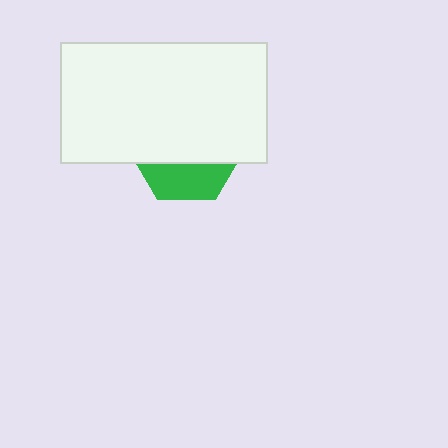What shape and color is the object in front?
The object in front is a white rectangle.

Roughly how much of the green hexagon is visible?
A small part of it is visible (roughly 32%).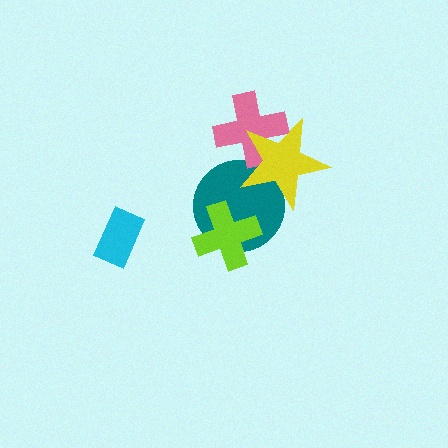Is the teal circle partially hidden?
Yes, it is partially covered by another shape.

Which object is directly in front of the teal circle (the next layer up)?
The lime cross is directly in front of the teal circle.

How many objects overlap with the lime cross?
1 object overlaps with the lime cross.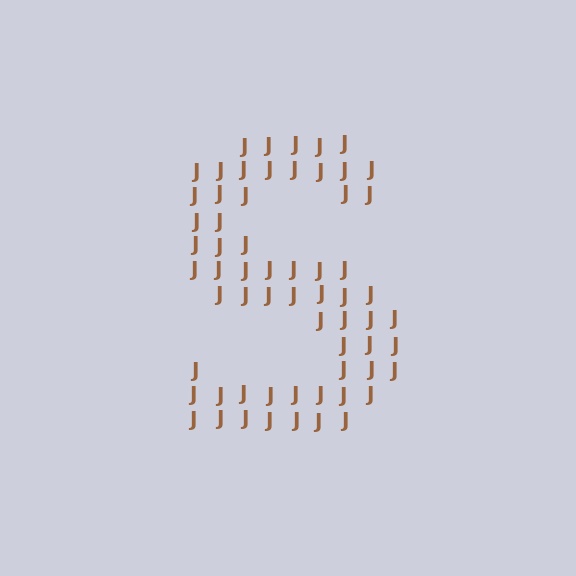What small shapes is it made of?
It is made of small letter J's.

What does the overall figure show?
The overall figure shows the letter S.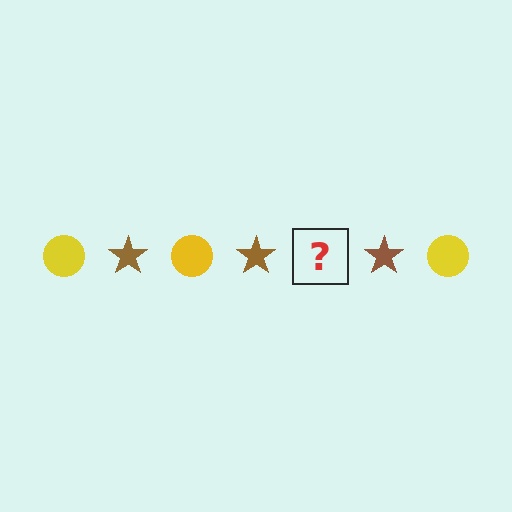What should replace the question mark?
The question mark should be replaced with a yellow circle.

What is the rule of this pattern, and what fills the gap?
The rule is that the pattern alternates between yellow circle and brown star. The gap should be filled with a yellow circle.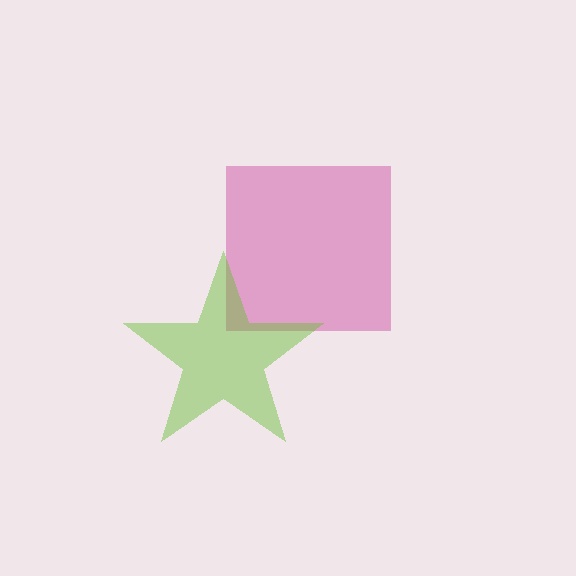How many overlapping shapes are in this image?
There are 2 overlapping shapes in the image.